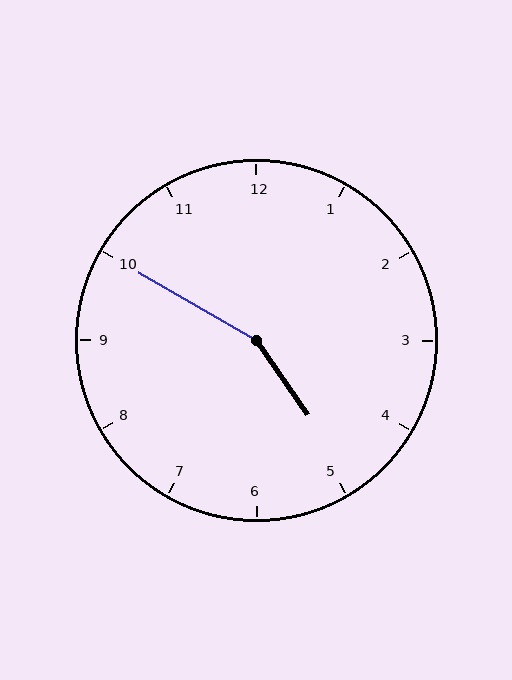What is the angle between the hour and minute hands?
Approximately 155 degrees.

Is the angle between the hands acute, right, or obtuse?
It is obtuse.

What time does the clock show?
4:50.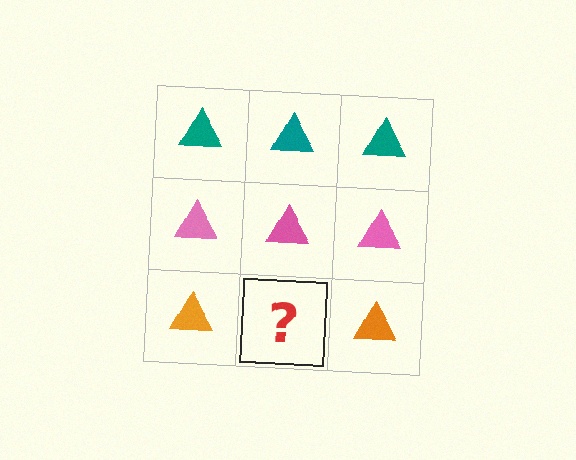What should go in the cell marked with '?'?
The missing cell should contain an orange triangle.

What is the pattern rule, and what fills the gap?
The rule is that each row has a consistent color. The gap should be filled with an orange triangle.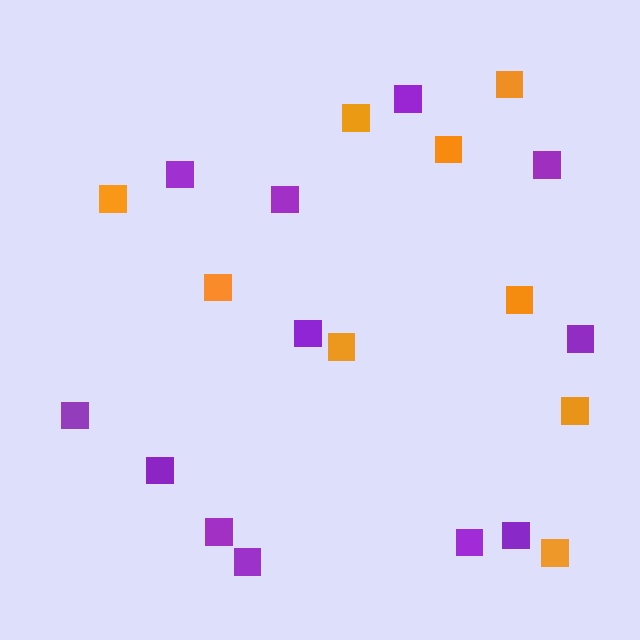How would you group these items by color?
There are 2 groups: one group of purple squares (12) and one group of orange squares (9).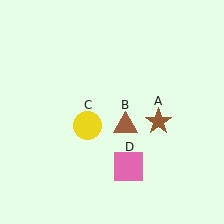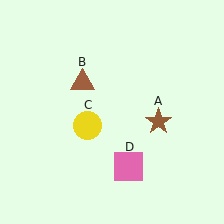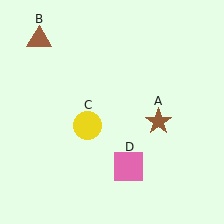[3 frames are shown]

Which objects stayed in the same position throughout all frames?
Brown star (object A) and yellow circle (object C) and pink square (object D) remained stationary.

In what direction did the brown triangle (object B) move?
The brown triangle (object B) moved up and to the left.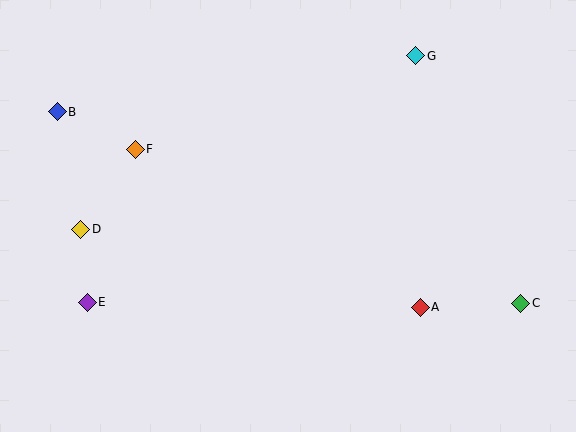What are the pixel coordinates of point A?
Point A is at (420, 307).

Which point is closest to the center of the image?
Point A at (420, 307) is closest to the center.